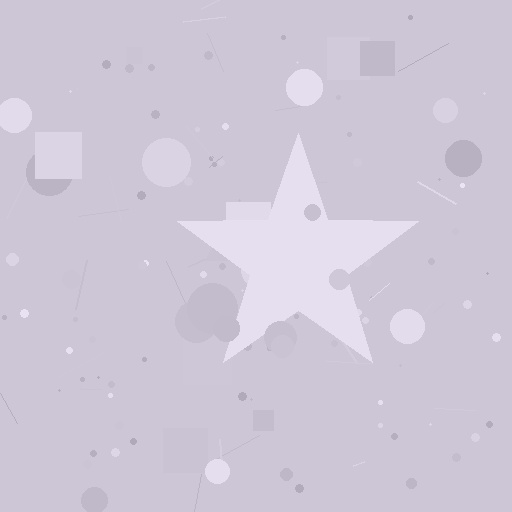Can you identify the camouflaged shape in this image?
The camouflaged shape is a star.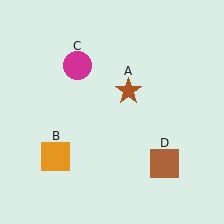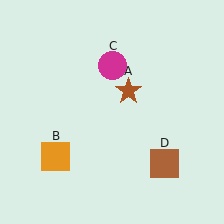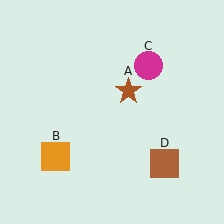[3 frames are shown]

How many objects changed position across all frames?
1 object changed position: magenta circle (object C).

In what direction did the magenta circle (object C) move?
The magenta circle (object C) moved right.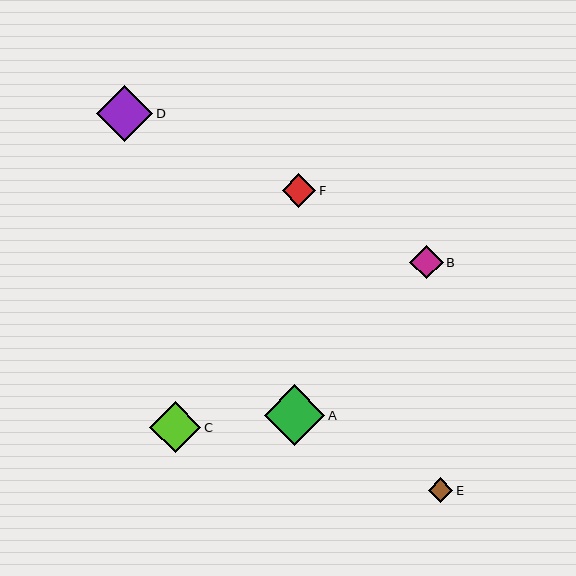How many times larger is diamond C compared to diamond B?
Diamond C is approximately 1.5 times the size of diamond B.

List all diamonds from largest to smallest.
From largest to smallest: A, D, C, F, B, E.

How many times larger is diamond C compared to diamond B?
Diamond C is approximately 1.5 times the size of diamond B.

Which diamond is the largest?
Diamond A is the largest with a size of approximately 60 pixels.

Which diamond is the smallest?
Diamond E is the smallest with a size of approximately 25 pixels.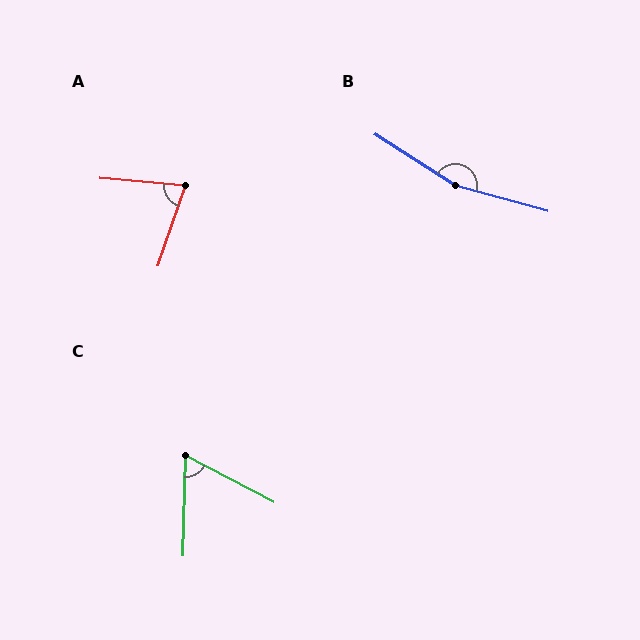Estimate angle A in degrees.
Approximately 76 degrees.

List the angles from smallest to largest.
C (64°), A (76°), B (163°).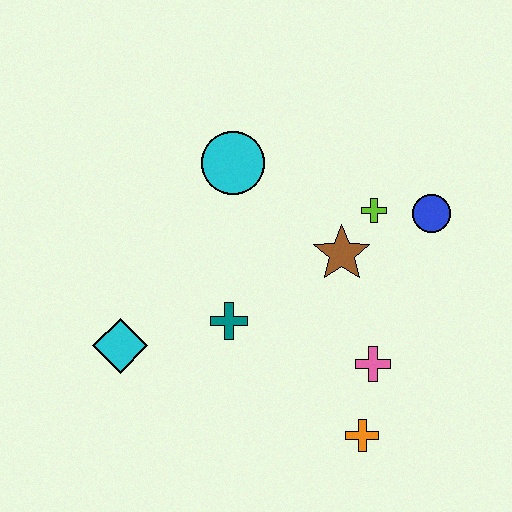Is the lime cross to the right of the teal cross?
Yes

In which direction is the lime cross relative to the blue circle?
The lime cross is to the left of the blue circle.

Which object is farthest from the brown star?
The cyan diamond is farthest from the brown star.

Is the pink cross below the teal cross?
Yes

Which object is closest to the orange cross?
The pink cross is closest to the orange cross.